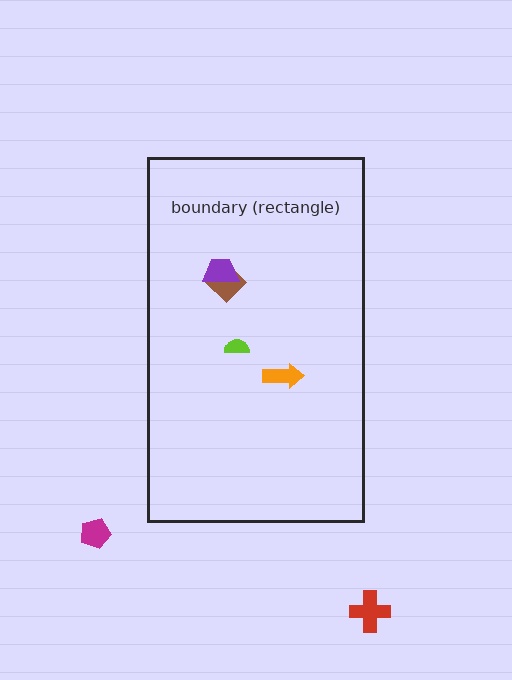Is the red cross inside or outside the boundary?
Outside.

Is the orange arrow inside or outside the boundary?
Inside.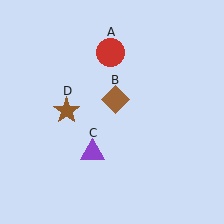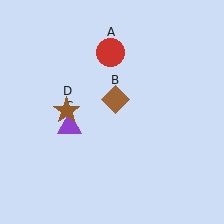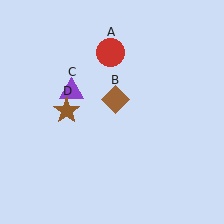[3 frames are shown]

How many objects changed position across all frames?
1 object changed position: purple triangle (object C).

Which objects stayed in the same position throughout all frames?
Red circle (object A) and brown diamond (object B) and brown star (object D) remained stationary.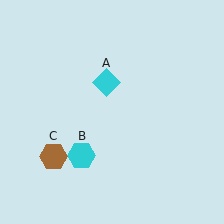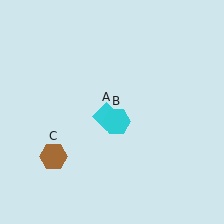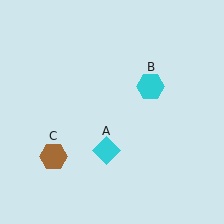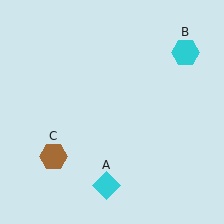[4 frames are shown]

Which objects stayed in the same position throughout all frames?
Brown hexagon (object C) remained stationary.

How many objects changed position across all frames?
2 objects changed position: cyan diamond (object A), cyan hexagon (object B).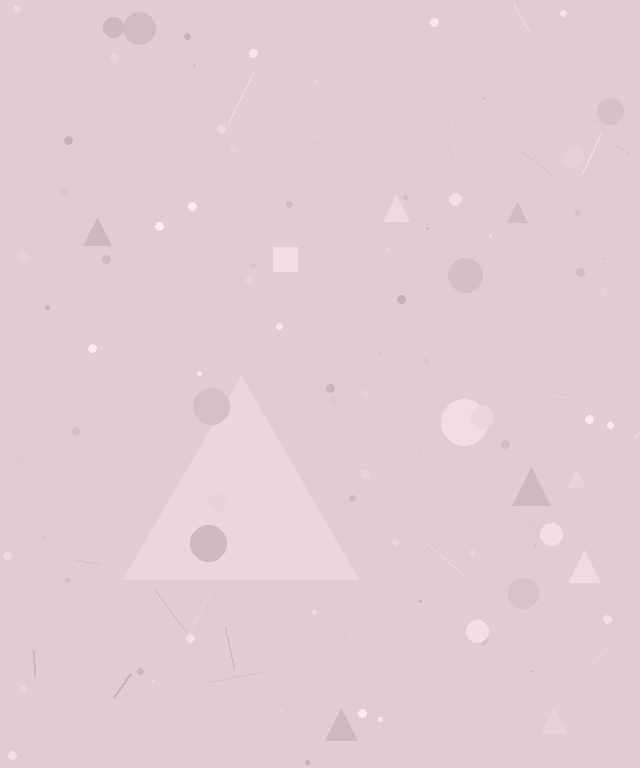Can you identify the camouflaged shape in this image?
The camouflaged shape is a triangle.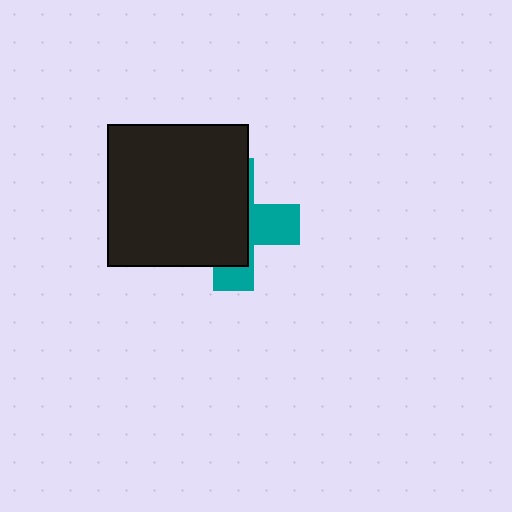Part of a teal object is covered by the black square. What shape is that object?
It is a cross.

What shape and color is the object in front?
The object in front is a black square.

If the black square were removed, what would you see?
You would see the complete teal cross.